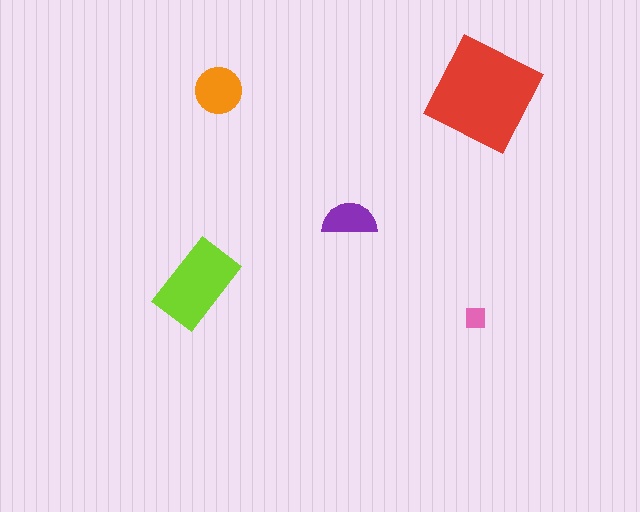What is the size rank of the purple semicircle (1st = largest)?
4th.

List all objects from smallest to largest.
The pink square, the purple semicircle, the orange circle, the lime rectangle, the red square.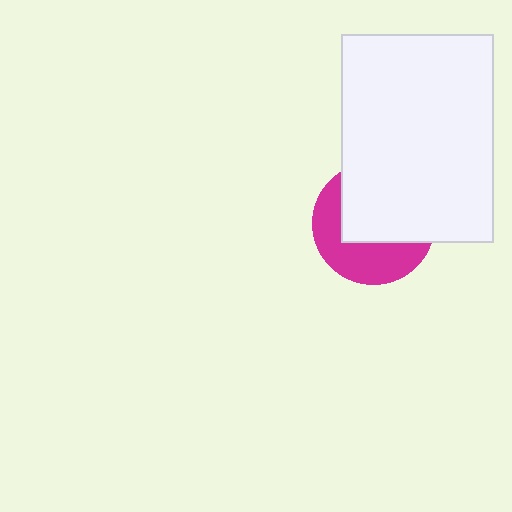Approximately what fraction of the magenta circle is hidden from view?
Roughly 56% of the magenta circle is hidden behind the white rectangle.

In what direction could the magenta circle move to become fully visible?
The magenta circle could move toward the lower-left. That would shift it out from behind the white rectangle entirely.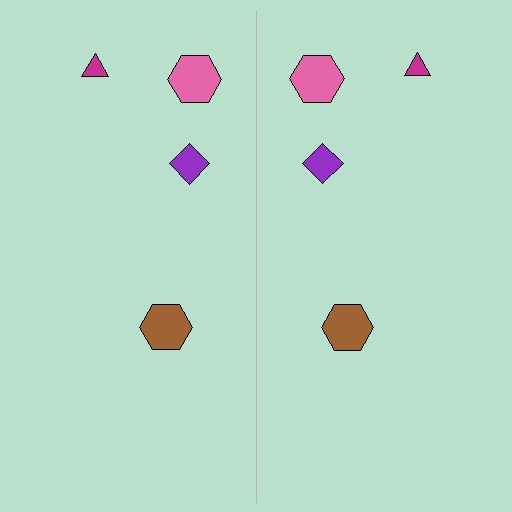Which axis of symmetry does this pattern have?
The pattern has a vertical axis of symmetry running through the center of the image.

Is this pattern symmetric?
Yes, this pattern has bilateral (reflection) symmetry.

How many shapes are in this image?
There are 8 shapes in this image.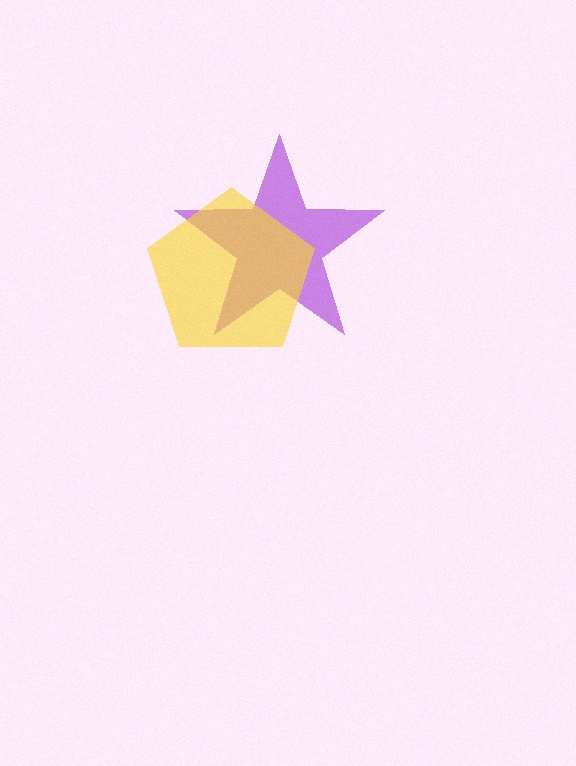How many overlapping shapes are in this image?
There are 2 overlapping shapes in the image.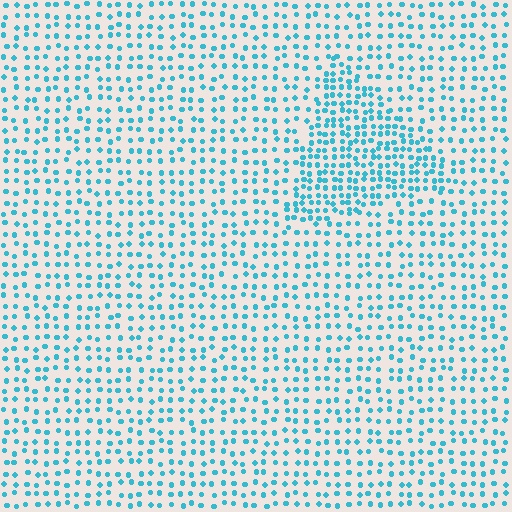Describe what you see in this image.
The image contains small cyan elements arranged at two different densities. A triangle-shaped region is visible where the elements are more densely packed than the surrounding area.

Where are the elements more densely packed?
The elements are more densely packed inside the triangle boundary.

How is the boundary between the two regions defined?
The boundary is defined by a change in element density (approximately 1.8x ratio). All elements are the same color, size, and shape.